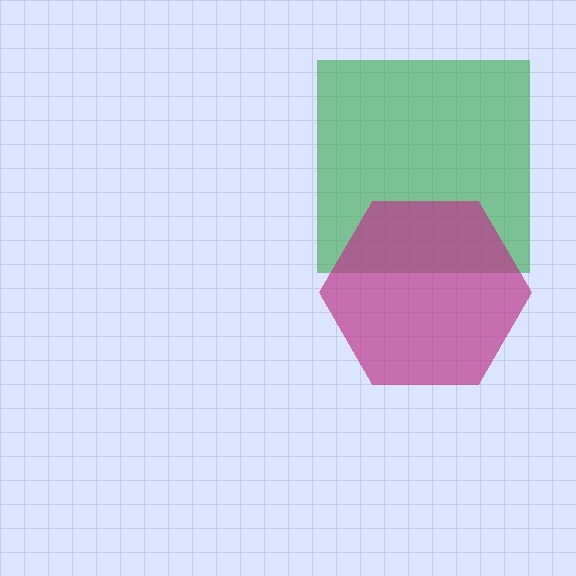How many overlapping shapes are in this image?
There are 2 overlapping shapes in the image.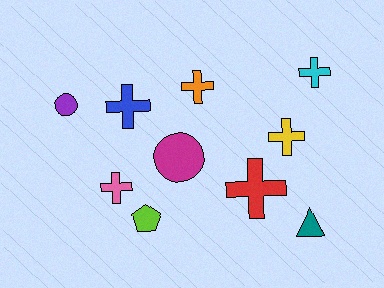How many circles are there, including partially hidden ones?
There are 2 circles.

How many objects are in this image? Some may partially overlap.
There are 10 objects.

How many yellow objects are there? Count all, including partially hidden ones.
There is 1 yellow object.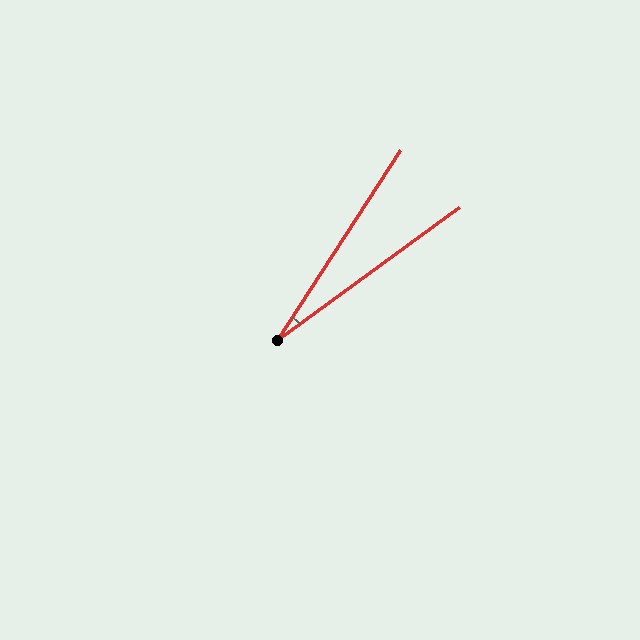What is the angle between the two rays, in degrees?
Approximately 21 degrees.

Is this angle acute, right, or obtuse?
It is acute.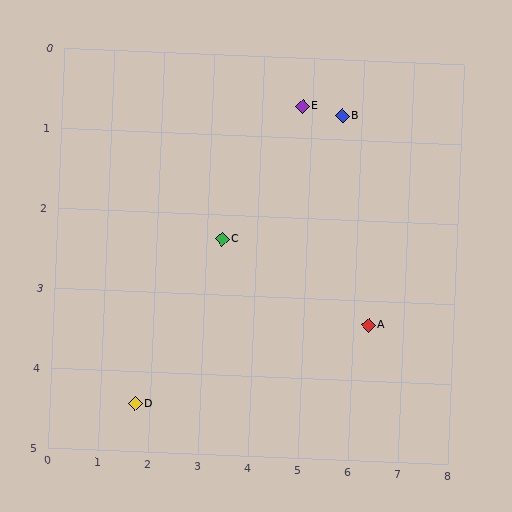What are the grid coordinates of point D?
Point D is at approximately (1.7, 4.4).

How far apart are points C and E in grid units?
Points C and E are about 2.3 grid units apart.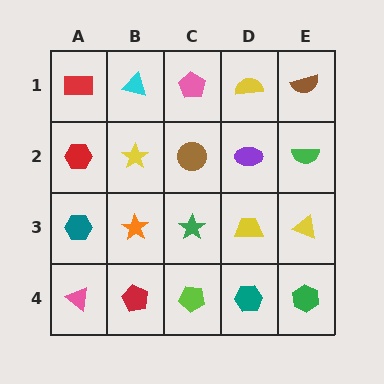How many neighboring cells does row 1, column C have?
3.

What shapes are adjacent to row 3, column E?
A green semicircle (row 2, column E), a green hexagon (row 4, column E), a yellow trapezoid (row 3, column D).